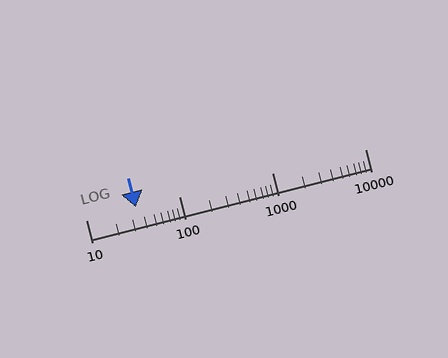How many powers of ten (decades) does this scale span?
The scale spans 3 decades, from 10 to 10000.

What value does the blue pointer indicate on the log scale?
The pointer indicates approximately 34.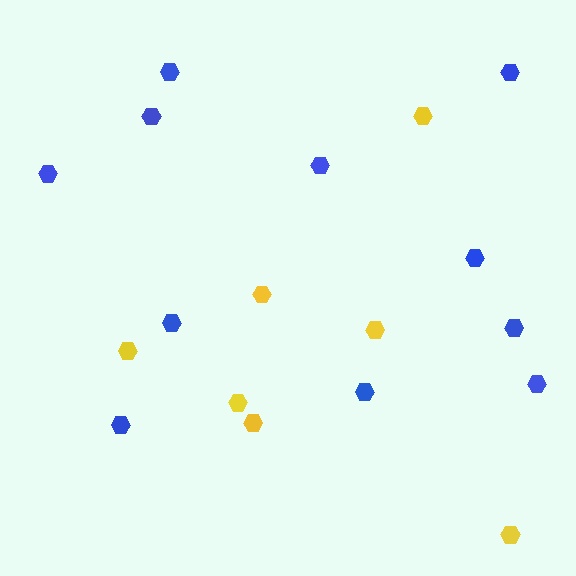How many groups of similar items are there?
There are 2 groups: one group of yellow hexagons (7) and one group of blue hexagons (11).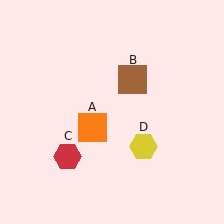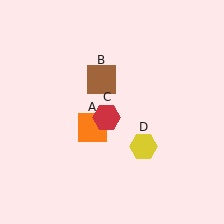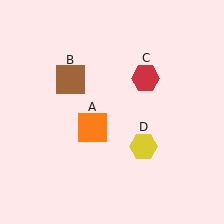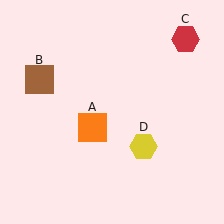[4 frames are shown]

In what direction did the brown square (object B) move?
The brown square (object B) moved left.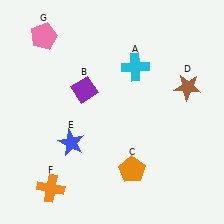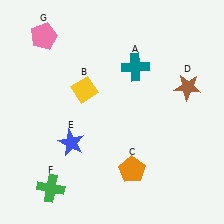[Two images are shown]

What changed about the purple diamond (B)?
In Image 1, B is purple. In Image 2, it changed to yellow.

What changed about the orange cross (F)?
In Image 1, F is orange. In Image 2, it changed to green.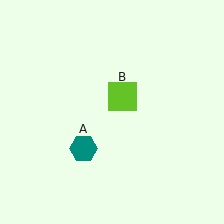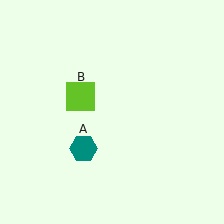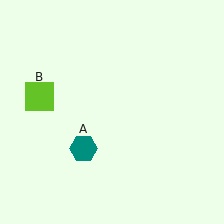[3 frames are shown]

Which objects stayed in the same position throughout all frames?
Teal hexagon (object A) remained stationary.